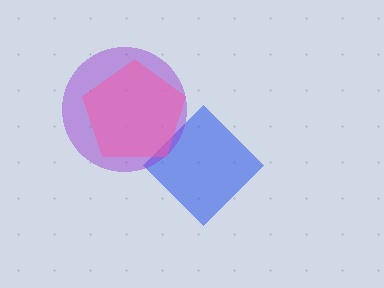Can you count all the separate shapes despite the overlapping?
Yes, there are 3 separate shapes.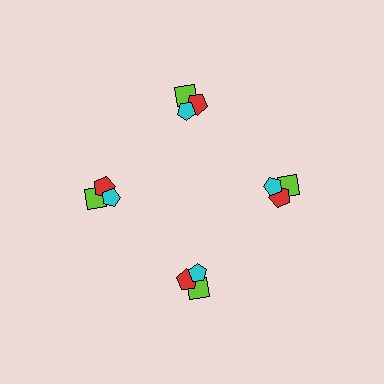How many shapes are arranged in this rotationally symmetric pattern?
There are 12 shapes, arranged in 4 groups of 3.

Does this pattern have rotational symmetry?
Yes, this pattern has 4-fold rotational symmetry. It looks the same after rotating 90 degrees around the center.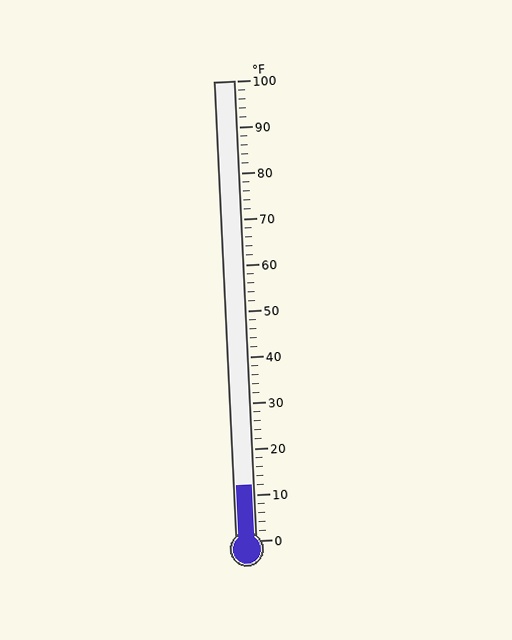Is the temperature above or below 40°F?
The temperature is below 40°F.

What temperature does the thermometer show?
The thermometer shows approximately 12°F.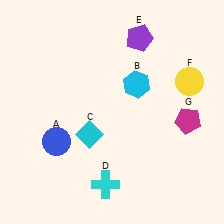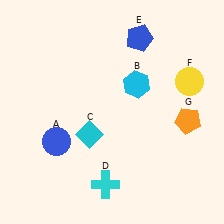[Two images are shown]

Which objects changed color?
E changed from purple to blue. G changed from magenta to orange.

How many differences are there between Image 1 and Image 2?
There are 2 differences between the two images.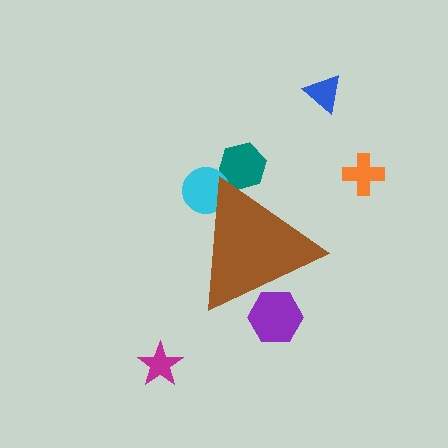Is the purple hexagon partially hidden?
Yes, the purple hexagon is partially hidden behind the brown triangle.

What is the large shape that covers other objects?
A brown triangle.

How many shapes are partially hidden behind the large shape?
3 shapes are partially hidden.